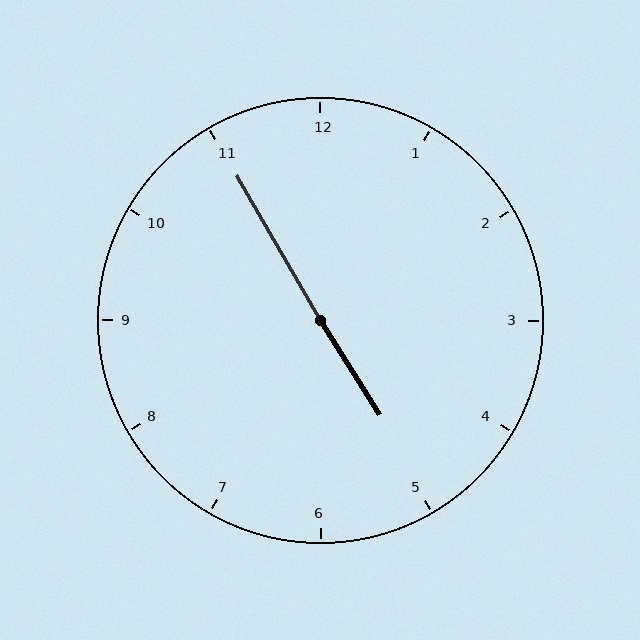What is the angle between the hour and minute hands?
Approximately 178 degrees.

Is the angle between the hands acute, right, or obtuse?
It is obtuse.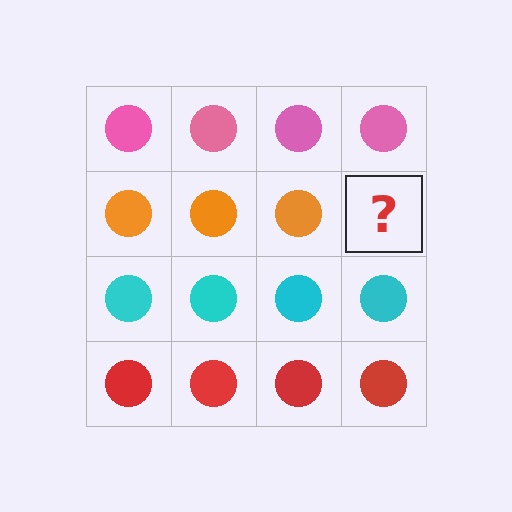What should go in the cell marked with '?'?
The missing cell should contain an orange circle.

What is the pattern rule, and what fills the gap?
The rule is that each row has a consistent color. The gap should be filled with an orange circle.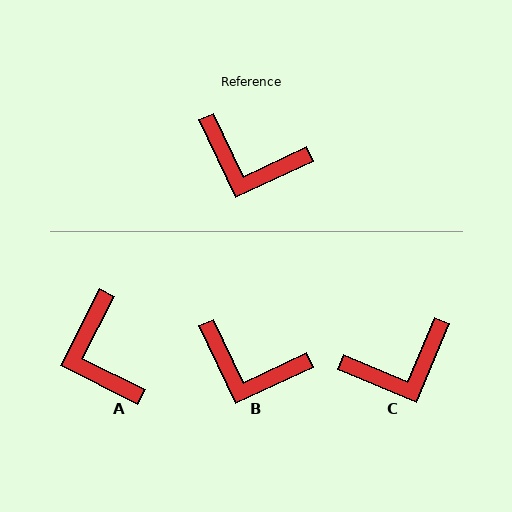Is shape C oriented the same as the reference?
No, it is off by about 42 degrees.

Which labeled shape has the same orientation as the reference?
B.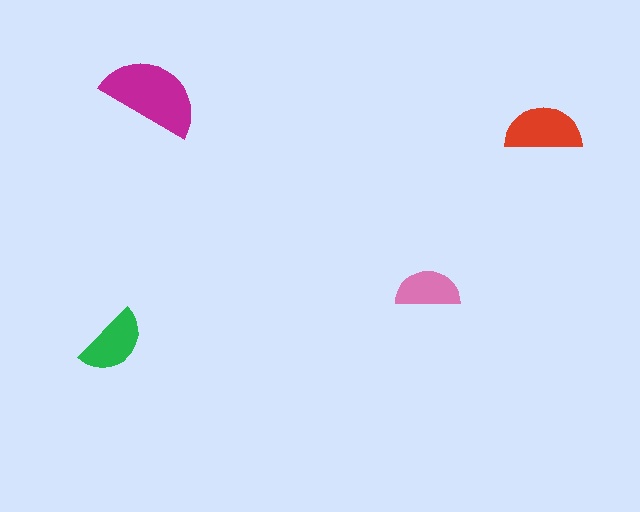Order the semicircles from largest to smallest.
the magenta one, the red one, the green one, the pink one.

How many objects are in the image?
There are 4 objects in the image.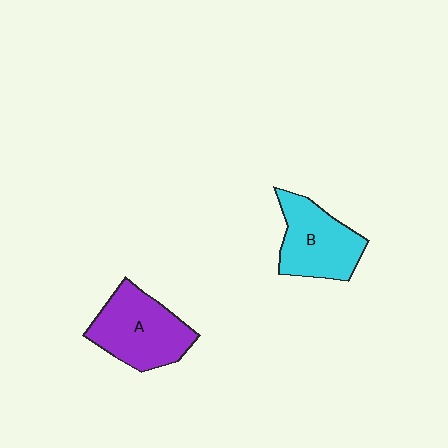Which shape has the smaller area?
Shape B (cyan).